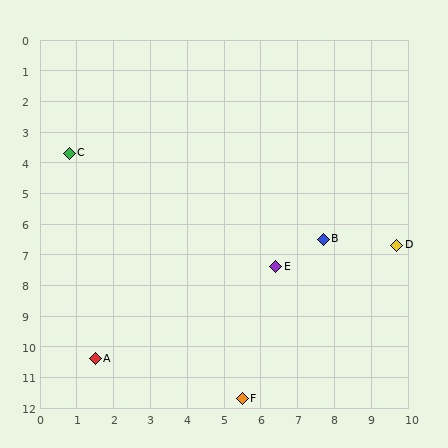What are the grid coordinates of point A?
Point A is at approximately (1.5, 10.4).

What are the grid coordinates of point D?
Point D is at approximately (9.7, 6.7).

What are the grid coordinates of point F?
Point F is at approximately (5.5, 11.7).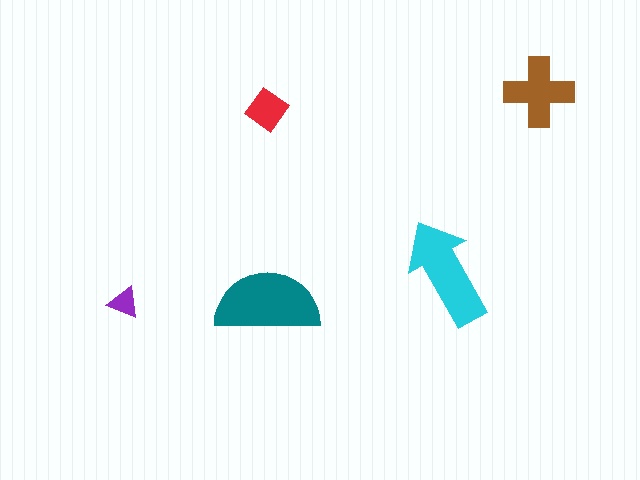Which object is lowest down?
The purple triangle is bottommost.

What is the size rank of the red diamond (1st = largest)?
4th.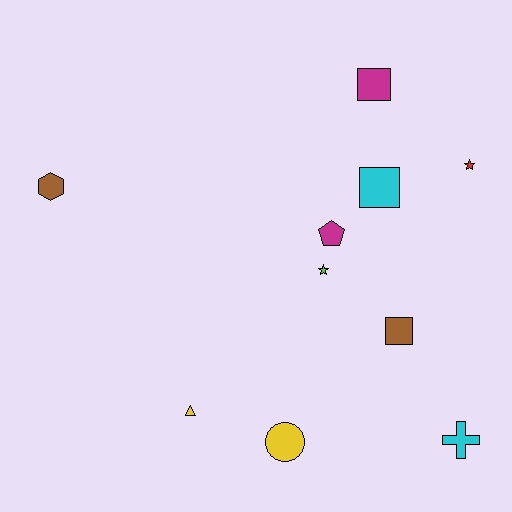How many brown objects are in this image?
There are 2 brown objects.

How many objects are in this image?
There are 10 objects.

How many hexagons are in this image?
There is 1 hexagon.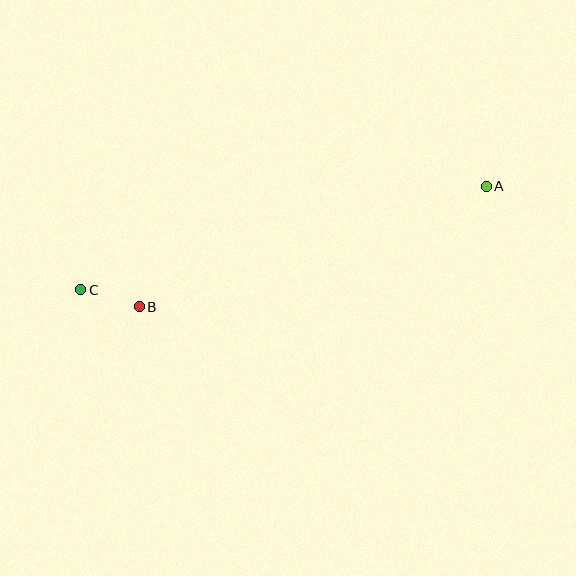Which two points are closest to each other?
Points B and C are closest to each other.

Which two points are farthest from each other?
Points A and C are farthest from each other.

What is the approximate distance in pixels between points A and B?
The distance between A and B is approximately 368 pixels.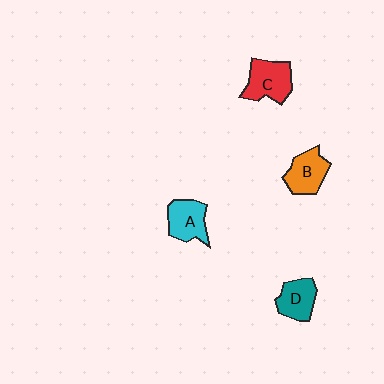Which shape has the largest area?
Shape C (red).